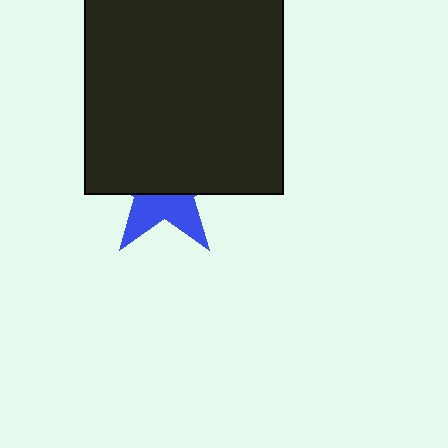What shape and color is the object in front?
The object in front is a black square.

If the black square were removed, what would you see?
You would see the complete blue star.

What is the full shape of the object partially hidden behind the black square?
The partially hidden object is a blue star.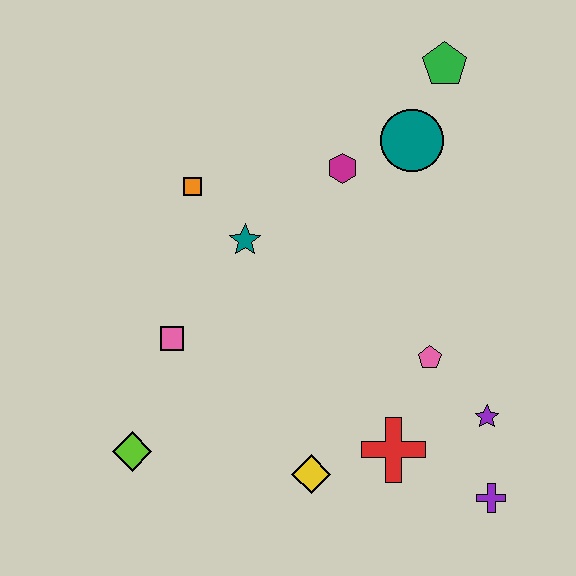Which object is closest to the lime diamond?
The pink square is closest to the lime diamond.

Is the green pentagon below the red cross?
No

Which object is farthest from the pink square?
The green pentagon is farthest from the pink square.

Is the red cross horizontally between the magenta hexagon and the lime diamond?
No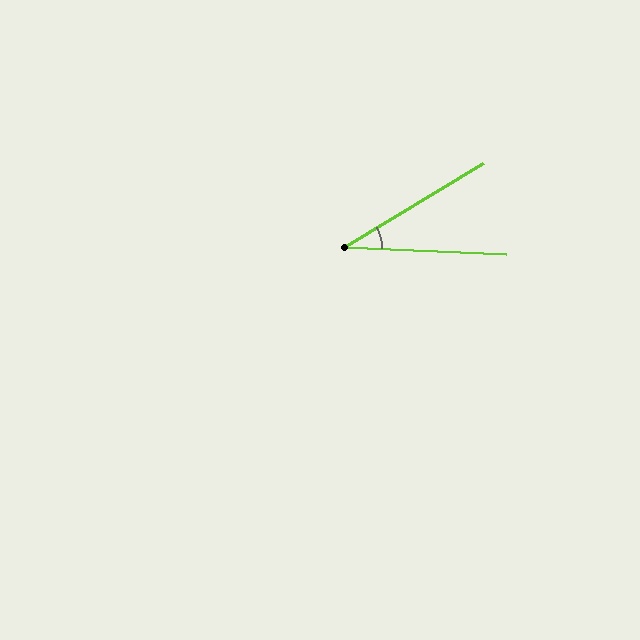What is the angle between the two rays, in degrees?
Approximately 34 degrees.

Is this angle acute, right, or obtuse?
It is acute.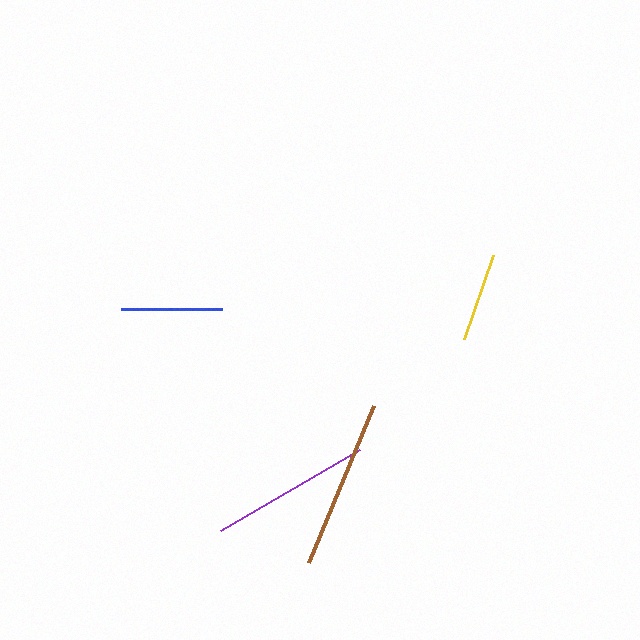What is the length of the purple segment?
The purple segment is approximately 161 pixels long.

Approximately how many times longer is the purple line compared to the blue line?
The purple line is approximately 1.6 times the length of the blue line.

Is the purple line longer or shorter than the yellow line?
The purple line is longer than the yellow line.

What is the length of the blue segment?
The blue segment is approximately 101 pixels long.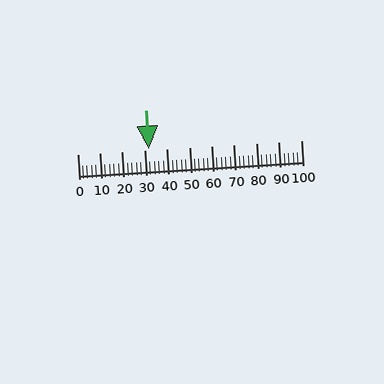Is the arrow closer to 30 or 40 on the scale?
The arrow is closer to 30.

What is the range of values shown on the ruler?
The ruler shows values from 0 to 100.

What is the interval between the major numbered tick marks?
The major tick marks are spaced 10 units apart.